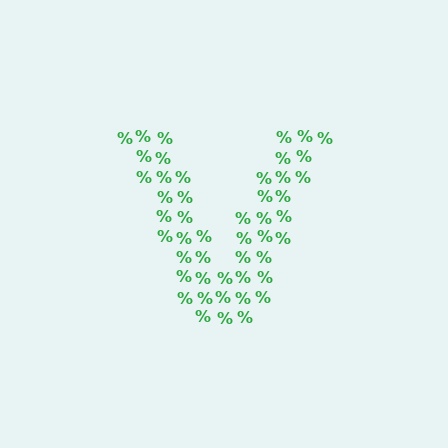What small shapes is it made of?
It is made of small percent signs.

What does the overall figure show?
The overall figure shows the letter V.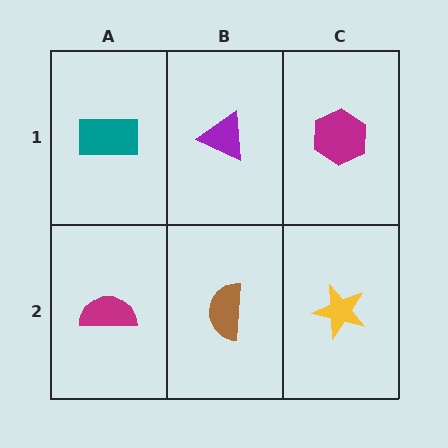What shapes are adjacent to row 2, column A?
A teal rectangle (row 1, column A), a brown semicircle (row 2, column B).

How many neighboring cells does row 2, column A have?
2.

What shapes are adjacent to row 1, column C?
A yellow star (row 2, column C), a purple triangle (row 1, column B).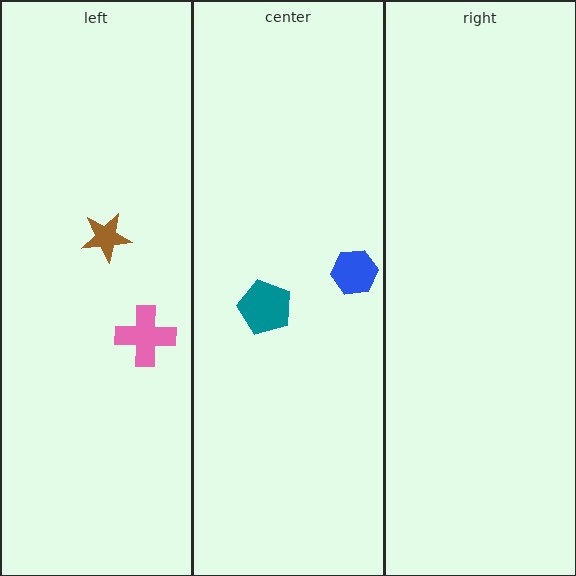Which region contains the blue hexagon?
The center region.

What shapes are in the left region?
The brown star, the pink cross.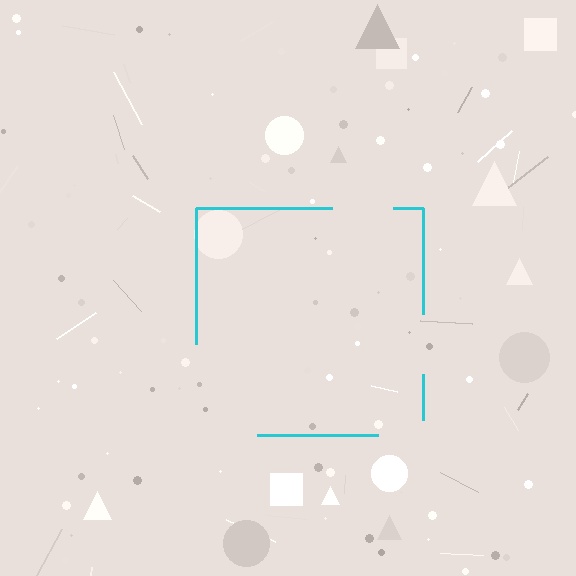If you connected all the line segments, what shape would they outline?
They would outline a square.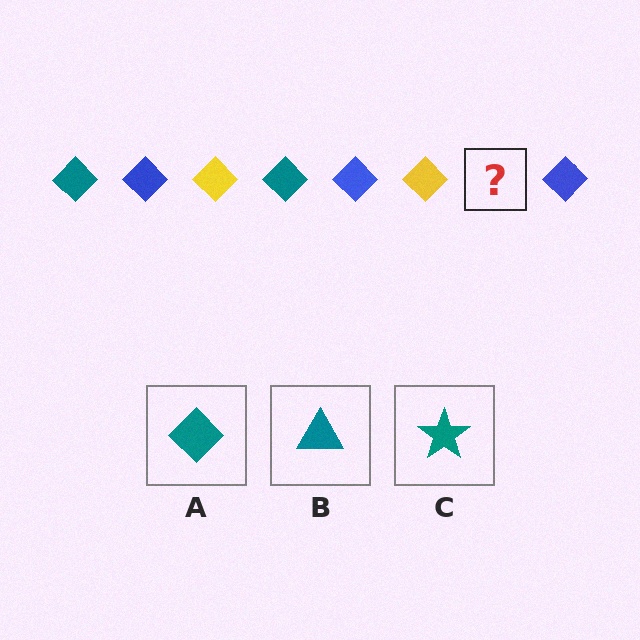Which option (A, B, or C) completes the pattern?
A.